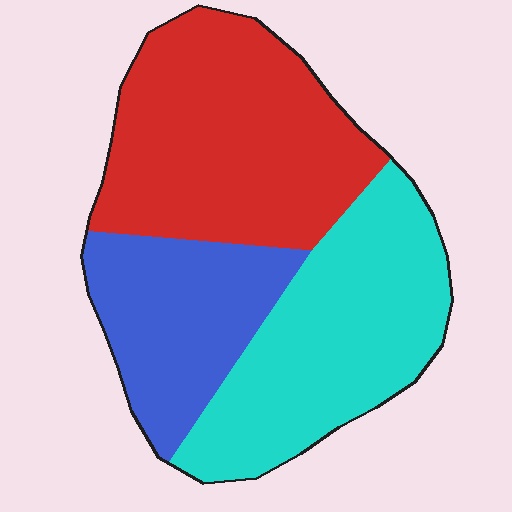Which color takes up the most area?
Red, at roughly 40%.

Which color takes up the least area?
Blue, at roughly 25%.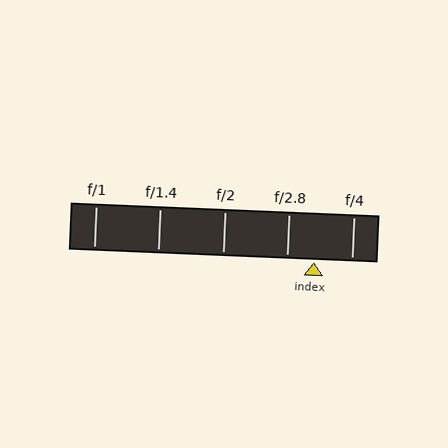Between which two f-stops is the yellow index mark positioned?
The index mark is between f/2.8 and f/4.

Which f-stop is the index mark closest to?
The index mark is closest to f/2.8.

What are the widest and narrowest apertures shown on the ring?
The widest aperture shown is f/1 and the narrowest is f/4.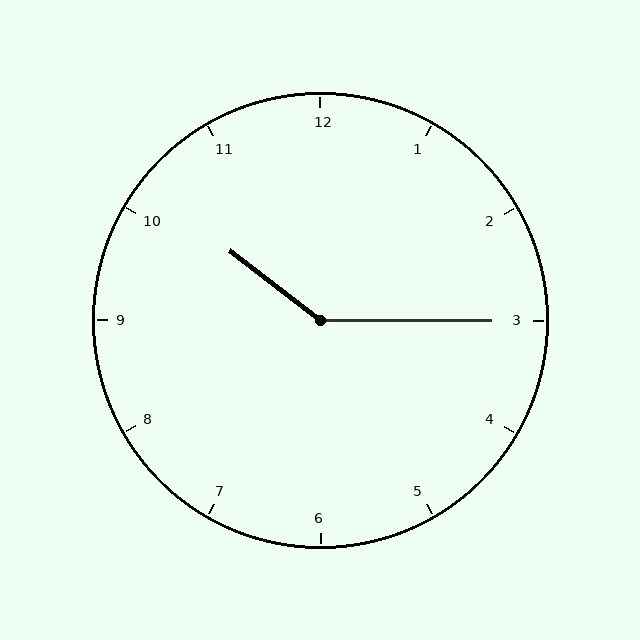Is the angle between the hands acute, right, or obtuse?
It is obtuse.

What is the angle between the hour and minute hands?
Approximately 142 degrees.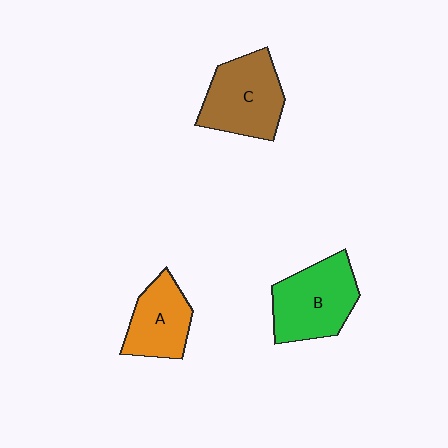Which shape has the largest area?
Shape B (green).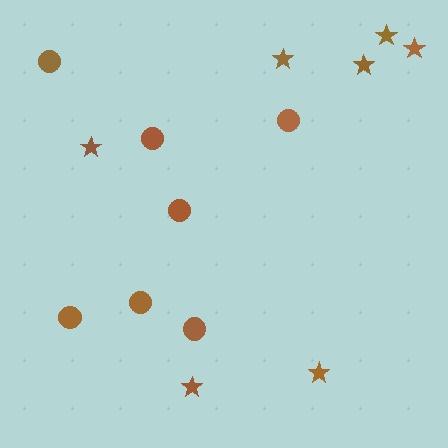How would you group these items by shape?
There are 2 groups: one group of circles (7) and one group of stars (7).